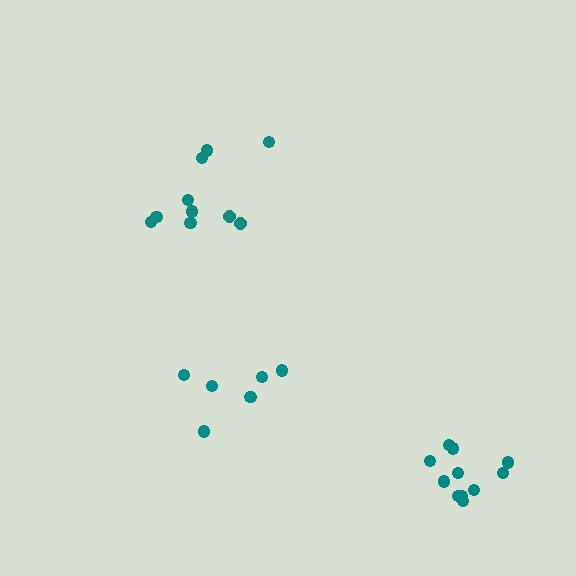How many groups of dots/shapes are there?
There are 3 groups.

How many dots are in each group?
Group 1: 10 dots, Group 2: 6 dots, Group 3: 11 dots (27 total).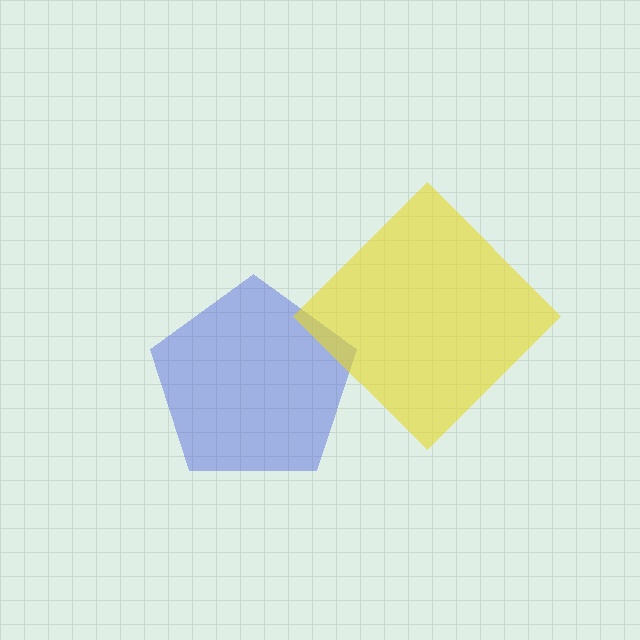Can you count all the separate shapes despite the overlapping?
Yes, there are 2 separate shapes.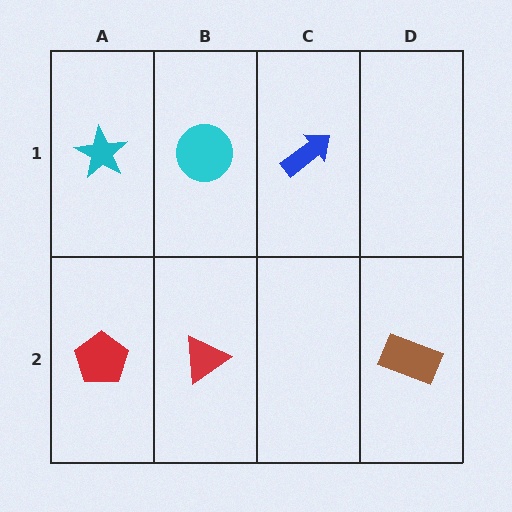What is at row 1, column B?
A cyan circle.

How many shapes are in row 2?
3 shapes.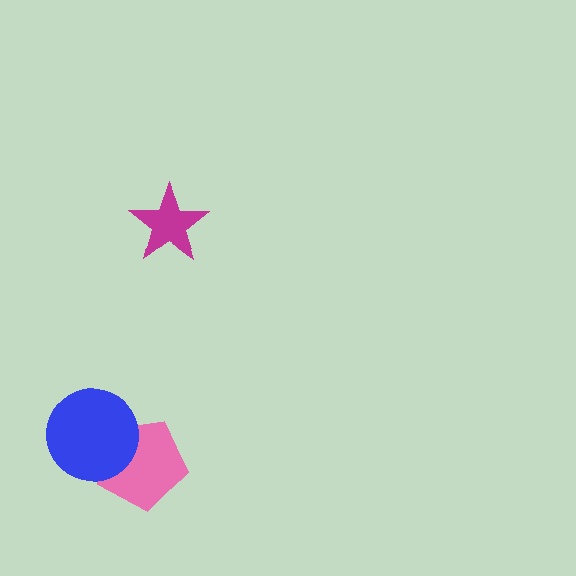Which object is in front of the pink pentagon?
The blue circle is in front of the pink pentagon.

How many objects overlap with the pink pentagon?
1 object overlaps with the pink pentagon.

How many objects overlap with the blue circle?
1 object overlaps with the blue circle.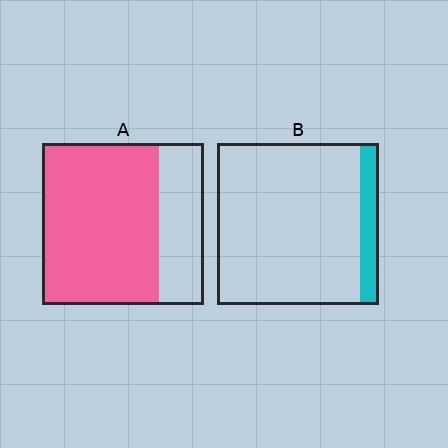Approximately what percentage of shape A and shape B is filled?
A is approximately 70% and B is approximately 10%.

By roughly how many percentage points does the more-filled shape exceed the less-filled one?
By roughly 60 percentage points (A over B).